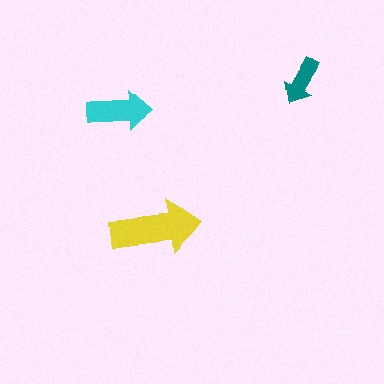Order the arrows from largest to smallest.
the yellow one, the cyan one, the teal one.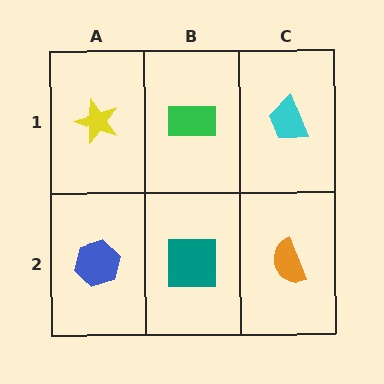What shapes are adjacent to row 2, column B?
A green rectangle (row 1, column B), a blue hexagon (row 2, column A), an orange semicircle (row 2, column C).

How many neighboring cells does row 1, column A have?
2.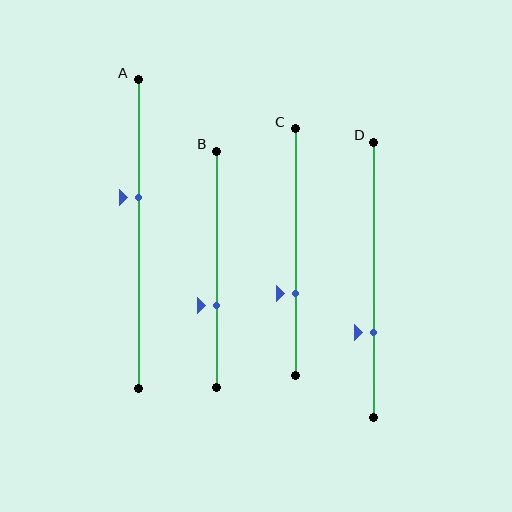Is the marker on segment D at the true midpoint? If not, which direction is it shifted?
No, the marker on segment D is shifted downward by about 19% of the segment length.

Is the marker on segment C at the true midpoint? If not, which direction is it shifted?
No, the marker on segment C is shifted downward by about 17% of the segment length.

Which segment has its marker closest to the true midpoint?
Segment A has its marker closest to the true midpoint.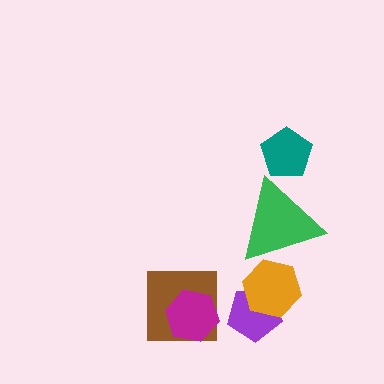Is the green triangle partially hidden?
Yes, it is partially covered by another shape.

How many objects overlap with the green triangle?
1 object overlaps with the green triangle.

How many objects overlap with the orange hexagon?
2 objects overlap with the orange hexagon.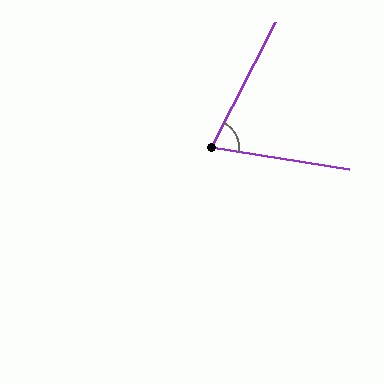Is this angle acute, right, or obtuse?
It is acute.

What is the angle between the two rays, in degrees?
Approximately 72 degrees.